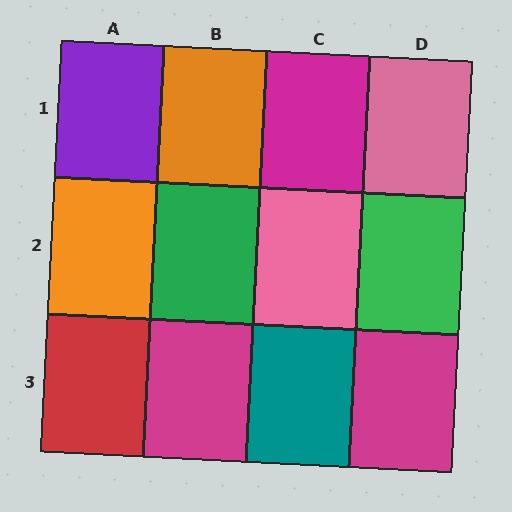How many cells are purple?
1 cell is purple.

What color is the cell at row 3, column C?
Teal.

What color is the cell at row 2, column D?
Green.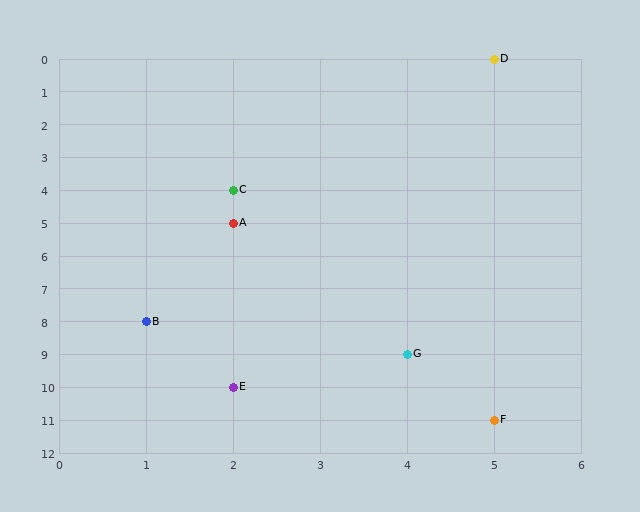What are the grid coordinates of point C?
Point C is at grid coordinates (2, 4).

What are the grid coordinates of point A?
Point A is at grid coordinates (2, 5).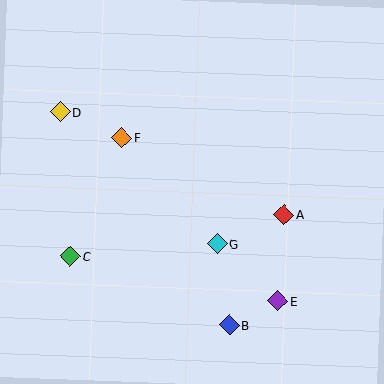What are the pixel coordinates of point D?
Point D is at (60, 112).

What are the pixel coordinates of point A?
Point A is at (284, 215).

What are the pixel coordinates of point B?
Point B is at (229, 325).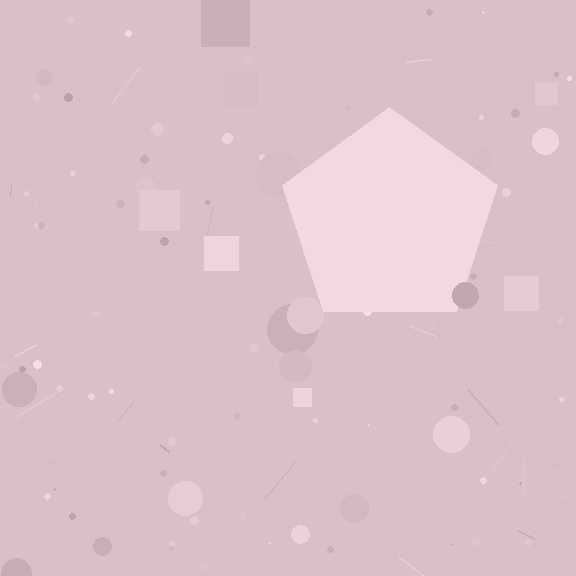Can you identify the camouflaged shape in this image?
The camouflaged shape is a pentagon.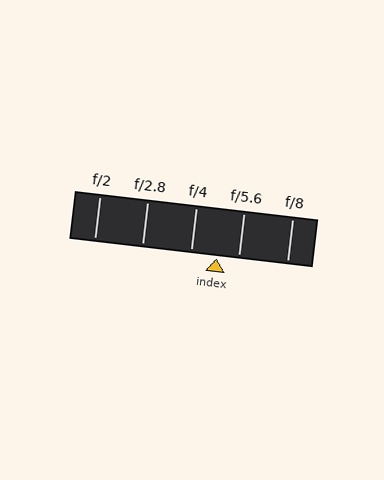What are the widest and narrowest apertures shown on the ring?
The widest aperture shown is f/2 and the narrowest is f/8.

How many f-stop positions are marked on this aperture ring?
There are 5 f-stop positions marked.